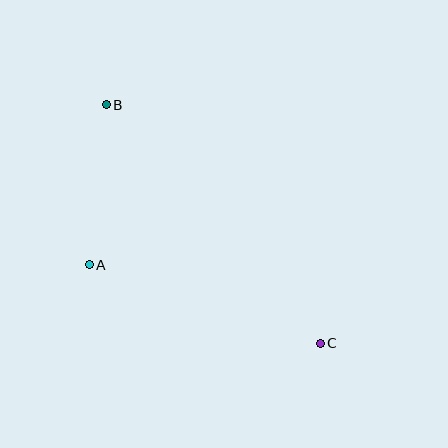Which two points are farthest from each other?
Points B and C are farthest from each other.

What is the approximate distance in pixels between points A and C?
The distance between A and C is approximately 244 pixels.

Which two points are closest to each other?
Points A and B are closest to each other.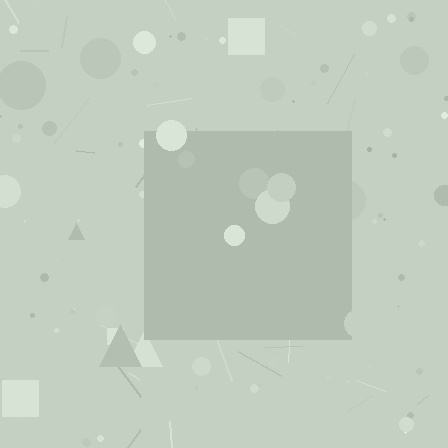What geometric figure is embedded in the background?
A square is embedded in the background.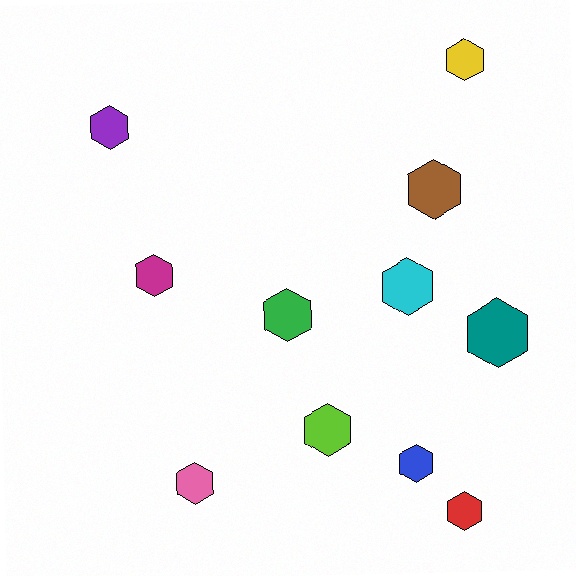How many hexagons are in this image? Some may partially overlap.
There are 11 hexagons.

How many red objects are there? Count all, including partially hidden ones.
There is 1 red object.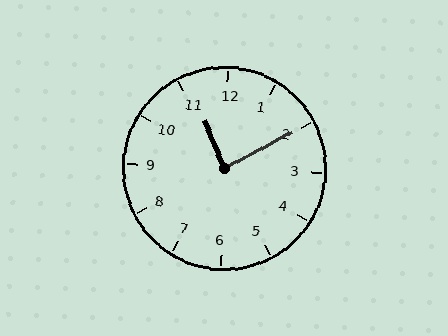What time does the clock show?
11:10.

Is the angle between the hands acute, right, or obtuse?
It is right.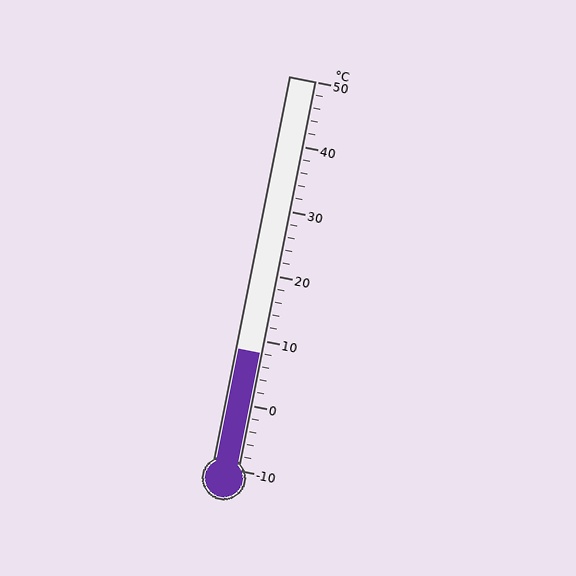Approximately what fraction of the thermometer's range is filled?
The thermometer is filled to approximately 30% of its range.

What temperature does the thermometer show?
The thermometer shows approximately 8°C.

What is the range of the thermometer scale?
The thermometer scale ranges from -10°C to 50°C.